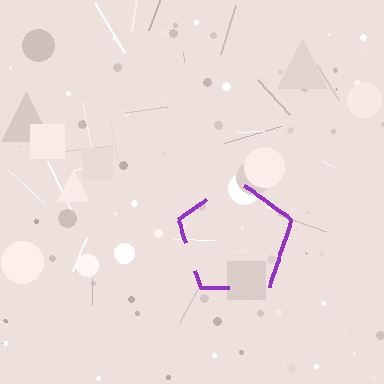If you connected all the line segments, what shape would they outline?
They would outline a pentagon.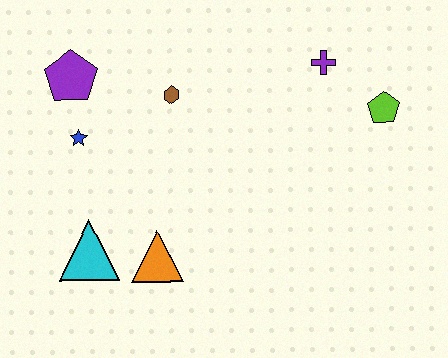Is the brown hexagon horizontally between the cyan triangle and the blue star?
No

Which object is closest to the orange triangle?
The cyan triangle is closest to the orange triangle.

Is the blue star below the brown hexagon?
Yes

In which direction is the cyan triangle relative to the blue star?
The cyan triangle is below the blue star.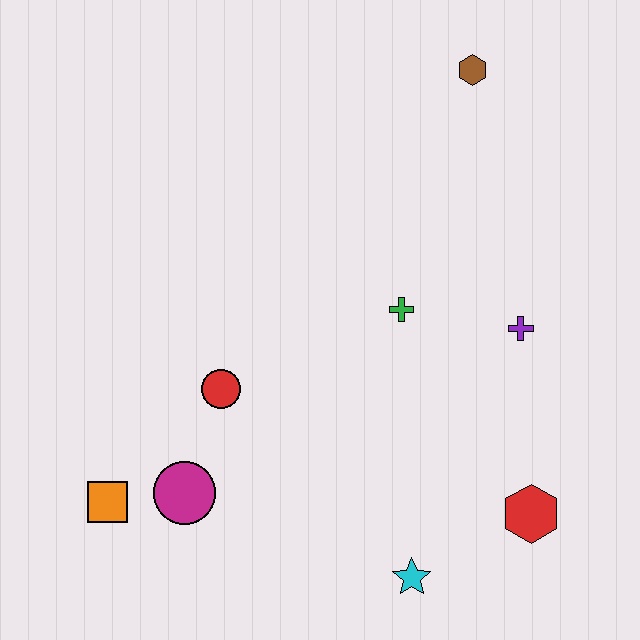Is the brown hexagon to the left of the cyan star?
No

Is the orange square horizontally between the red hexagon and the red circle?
No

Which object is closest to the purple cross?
The green cross is closest to the purple cross.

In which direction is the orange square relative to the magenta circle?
The orange square is to the left of the magenta circle.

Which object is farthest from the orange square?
The brown hexagon is farthest from the orange square.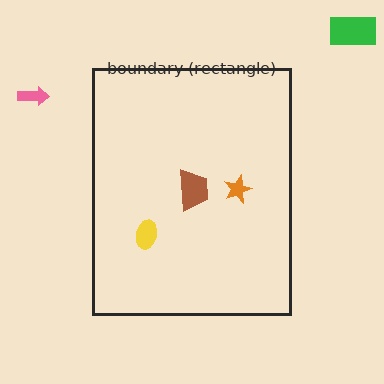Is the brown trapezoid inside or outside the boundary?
Inside.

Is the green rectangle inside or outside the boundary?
Outside.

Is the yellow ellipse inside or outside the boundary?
Inside.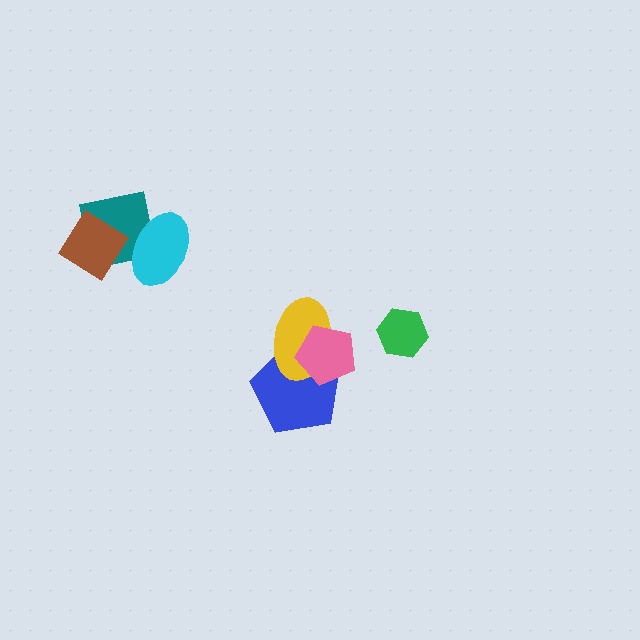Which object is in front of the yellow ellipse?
The pink pentagon is in front of the yellow ellipse.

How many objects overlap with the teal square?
2 objects overlap with the teal square.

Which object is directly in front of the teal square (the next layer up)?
The brown diamond is directly in front of the teal square.